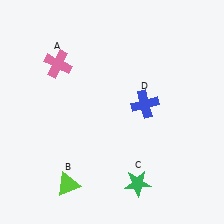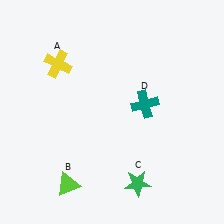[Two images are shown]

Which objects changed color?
A changed from pink to yellow. D changed from blue to teal.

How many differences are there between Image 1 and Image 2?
There are 2 differences between the two images.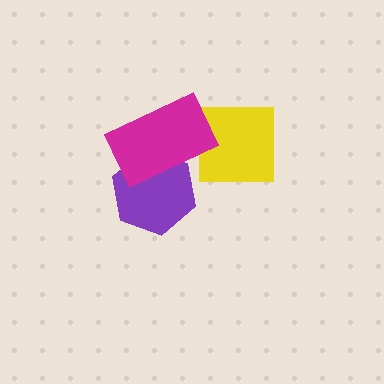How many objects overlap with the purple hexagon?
1 object overlaps with the purple hexagon.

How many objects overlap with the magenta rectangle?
2 objects overlap with the magenta rectangle.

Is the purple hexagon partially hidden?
Yes, it is partially covered by another shape.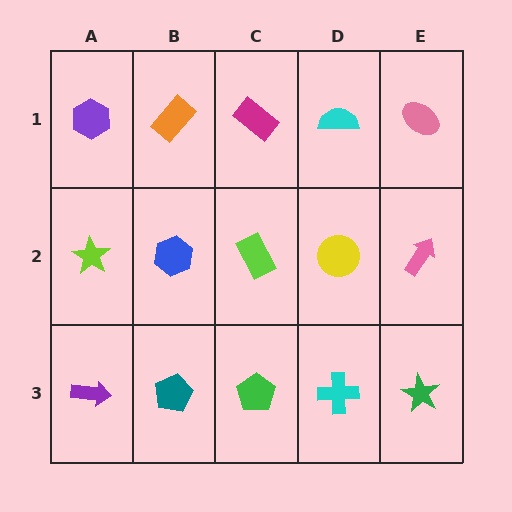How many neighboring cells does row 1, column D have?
3.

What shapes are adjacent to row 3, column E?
A pink arrow (row 2, column E), a cyan cross (row 3, column D).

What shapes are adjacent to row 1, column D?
A yellow circle (row 2, column D), a magenta rectangle (row 1, column C), a pink ellipse (row 1, column E).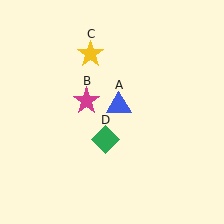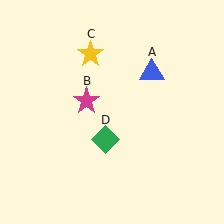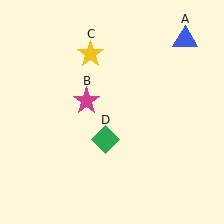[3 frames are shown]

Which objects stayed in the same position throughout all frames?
Magenta star (object B) and yellow star (object C) and green diamond (object D) remained stationary.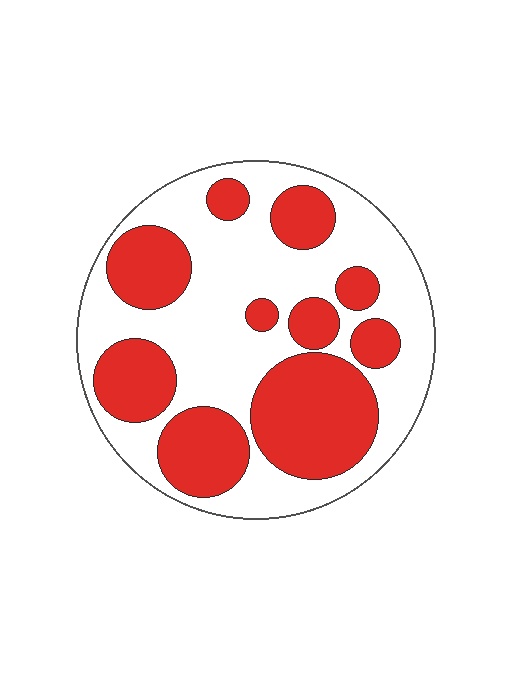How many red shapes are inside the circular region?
10.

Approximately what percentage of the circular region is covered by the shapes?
Approximately 40%.